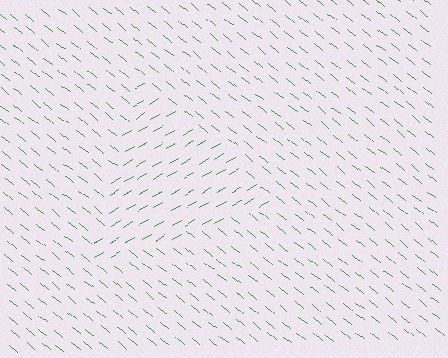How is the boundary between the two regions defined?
The boundary is defined purely by a change in line orientation (approximately 69 degrees difference). All lines are the same color and thickness.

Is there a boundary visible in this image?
Yes, there is a texture boundary formed by a change in line orientation.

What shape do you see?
I see a triangle.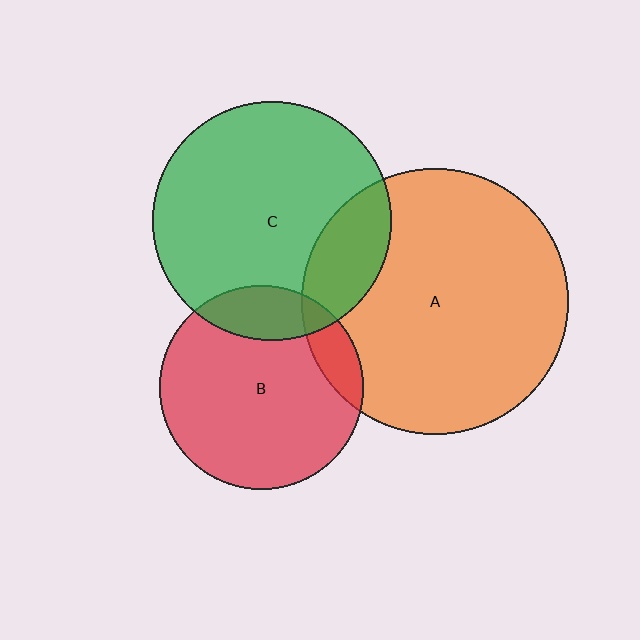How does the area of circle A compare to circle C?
Approximately 1.2 times.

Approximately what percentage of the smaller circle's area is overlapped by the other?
Approximately 15%.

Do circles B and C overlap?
Yes.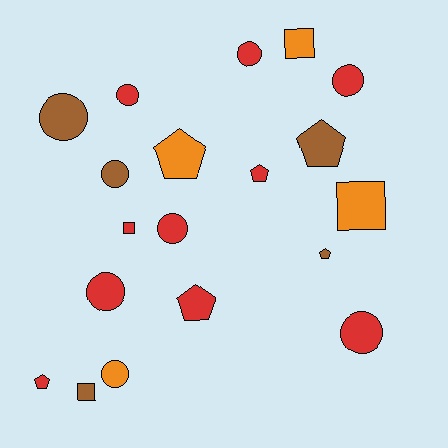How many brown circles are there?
There are 2 brown circles.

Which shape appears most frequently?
Circle, with 9 objects.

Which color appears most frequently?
Red, with 10 objects.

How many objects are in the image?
There are 19 objects.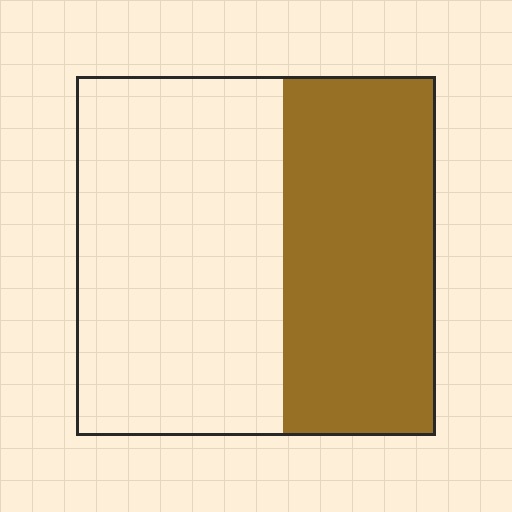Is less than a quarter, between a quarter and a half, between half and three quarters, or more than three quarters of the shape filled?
Between a quarter and a half.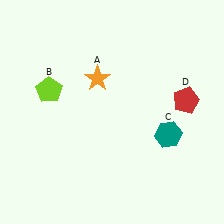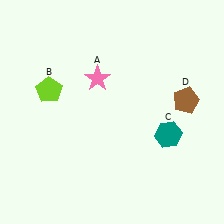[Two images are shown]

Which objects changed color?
A changed from orange to pink. D changed from red to brown.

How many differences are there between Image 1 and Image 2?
There are 2 differences between the two images.